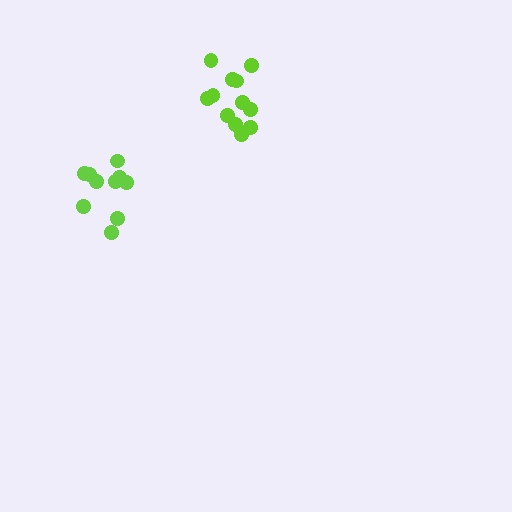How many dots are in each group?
Group 1: 13 dots, Group 2: 10 dots (23 total).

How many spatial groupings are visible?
There are 2 spatial groupings.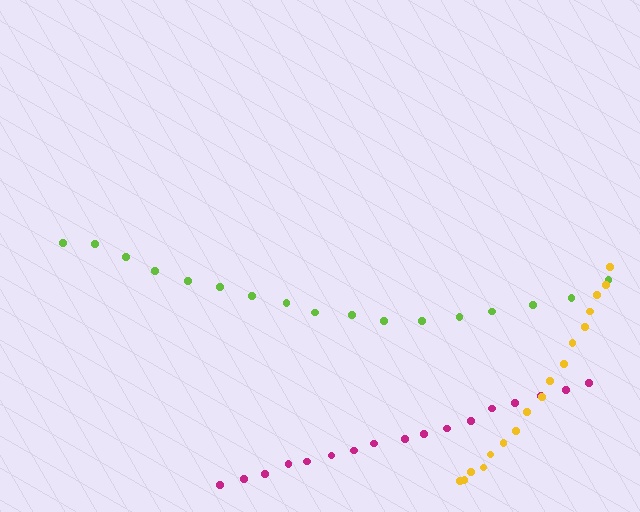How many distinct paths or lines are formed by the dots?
There are 3 distinct paths.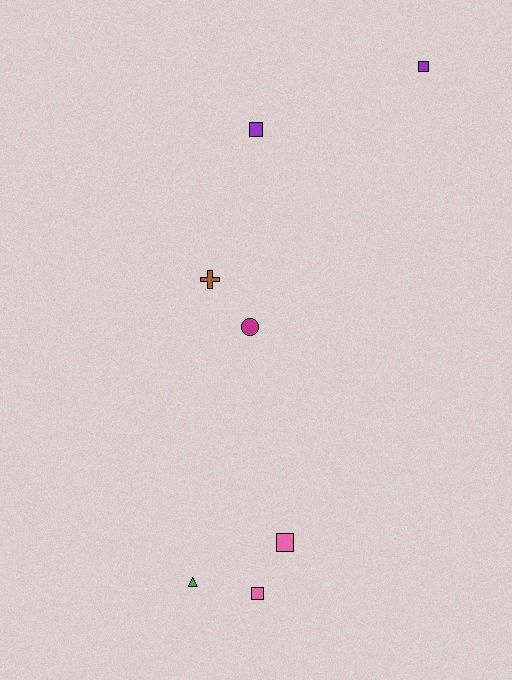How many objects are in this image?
There are 7 objects.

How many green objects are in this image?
There is 1 green object.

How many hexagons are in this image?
There are no hexagons.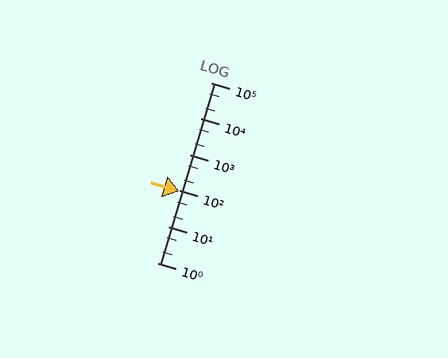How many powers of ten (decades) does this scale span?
The scale spans 5 decades, from 1 to 100000.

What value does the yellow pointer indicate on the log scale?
The pointer indicates approximately 97.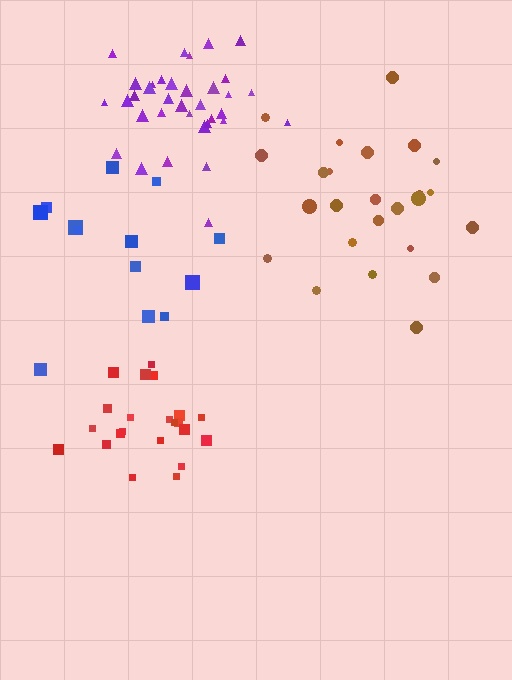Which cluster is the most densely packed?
Purple.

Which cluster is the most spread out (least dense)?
Blue.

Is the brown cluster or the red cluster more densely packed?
Red.